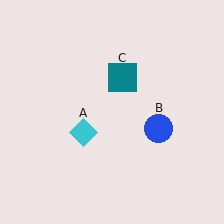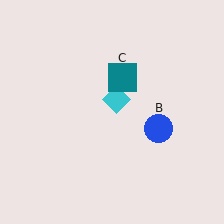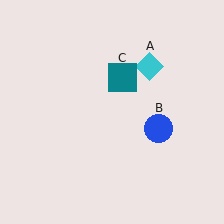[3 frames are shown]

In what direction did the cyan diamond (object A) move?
The cyan diamond (object A) moved up and to the right.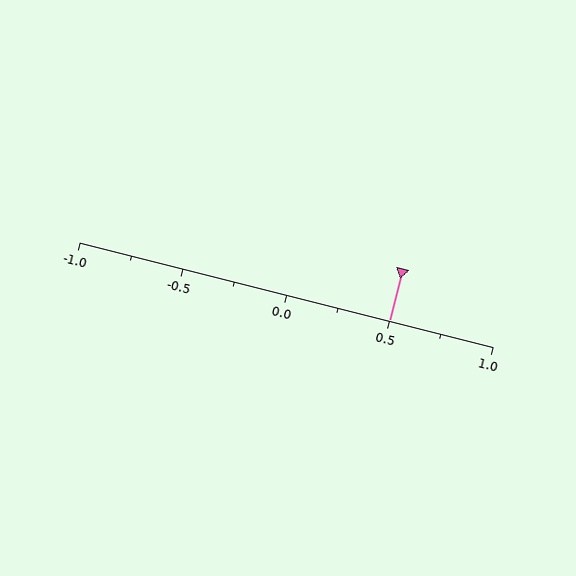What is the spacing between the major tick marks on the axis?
The major ticks are spaced 0.5 apart.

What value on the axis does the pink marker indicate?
The marker indicates approximately 0.5.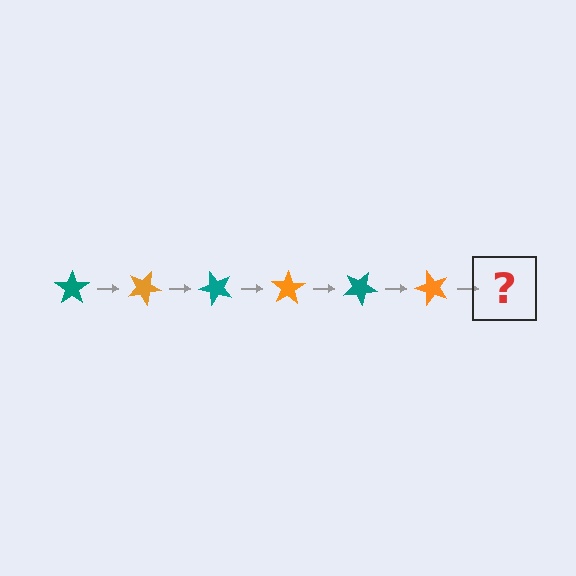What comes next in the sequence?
The next element should be a teal star, rotated 150 degrees from the start.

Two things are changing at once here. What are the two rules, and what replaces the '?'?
The two rules are that it rotates 25 degrees each step and the color cycles through teal and orange. The '?' should be a teal star, rotated 150 degrees from the start.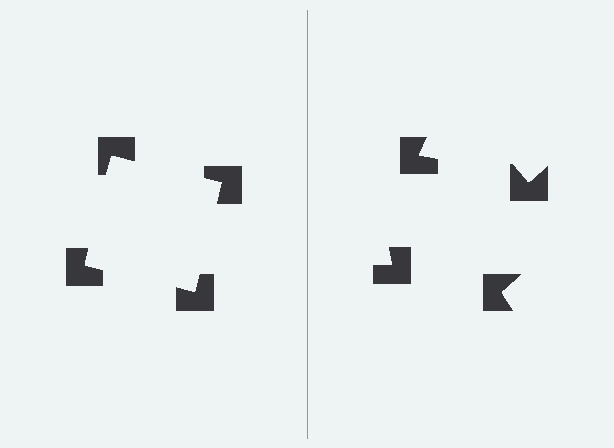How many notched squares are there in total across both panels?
8 — 4 on each side.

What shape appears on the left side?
An illusory square.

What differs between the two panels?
The notched squares are positioned identically on both sides; only the wedge orientations differ. On the left they align to a square; on the right they are misaligned.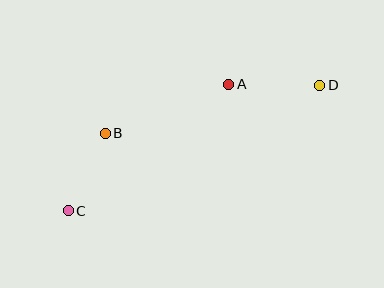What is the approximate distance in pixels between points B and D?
The distance between B and D is approximately 220 pixels.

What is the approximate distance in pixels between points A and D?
The distance between A and D is approximately 91 pixels.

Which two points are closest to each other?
Points B and C are closest to each other.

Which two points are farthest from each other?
Points C and D are farthest from each other.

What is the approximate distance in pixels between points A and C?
The distance between A and C is approximately 204 pixels.